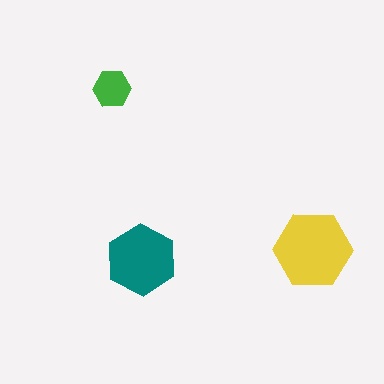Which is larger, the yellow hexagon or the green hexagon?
The yellow one.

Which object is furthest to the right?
The yellow hexagon is rightmost.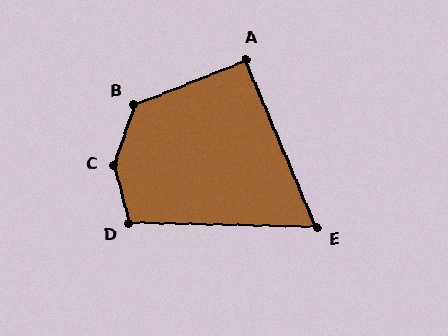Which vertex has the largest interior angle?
C, at approximately 147 degrees.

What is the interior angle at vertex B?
Approximately 130 degrees (obtuse).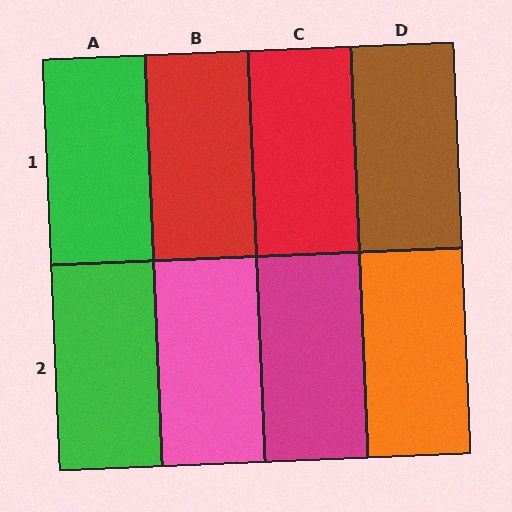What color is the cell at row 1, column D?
Brown.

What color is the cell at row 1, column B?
Red.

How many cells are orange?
1 cell is orange.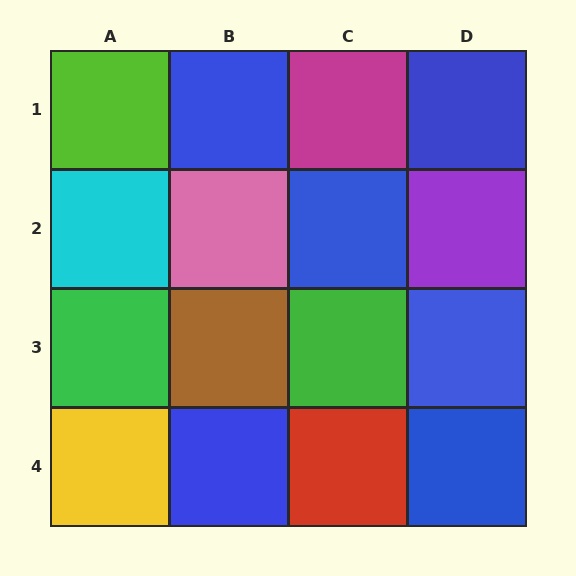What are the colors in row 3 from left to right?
Green, brown, green, blue.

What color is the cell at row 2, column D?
Purple.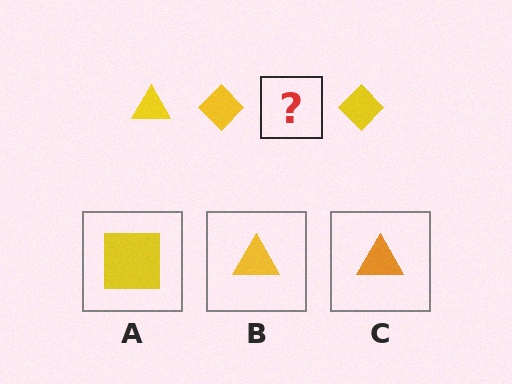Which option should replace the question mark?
Option B.